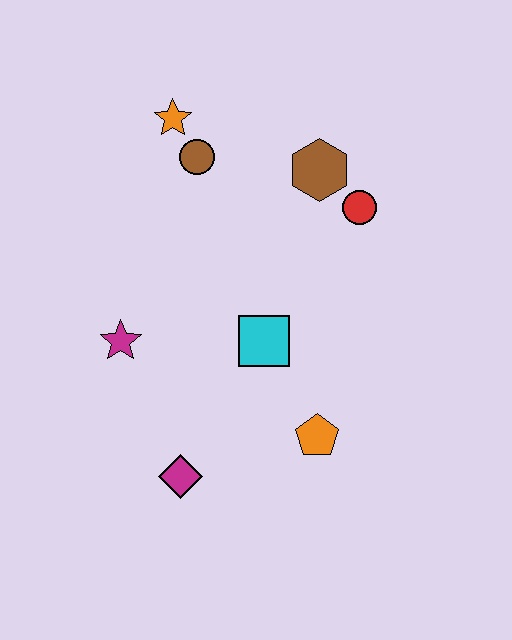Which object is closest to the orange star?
The brown circle is closest to the orange star.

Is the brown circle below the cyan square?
No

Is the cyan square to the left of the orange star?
No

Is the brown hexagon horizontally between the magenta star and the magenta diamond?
No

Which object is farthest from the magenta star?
The red circle is farthest from the magenta star.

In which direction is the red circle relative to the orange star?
The red circle is to the right of the orange star.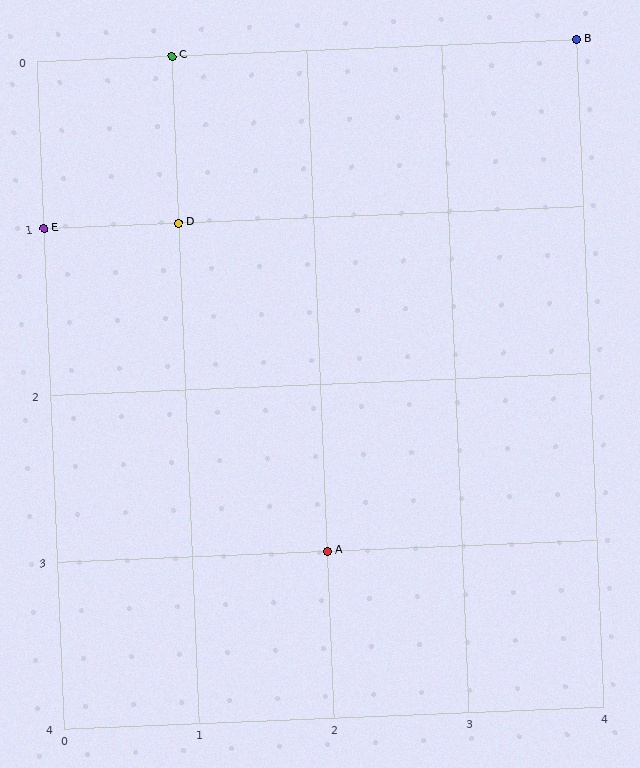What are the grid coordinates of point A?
Point A is at grid coordinates (2, 3).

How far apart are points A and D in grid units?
Points A and D are 1 column and 2 rows apart (about 2.2 grid units diagonally).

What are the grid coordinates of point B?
Point B is at grid coordinates (4, 0).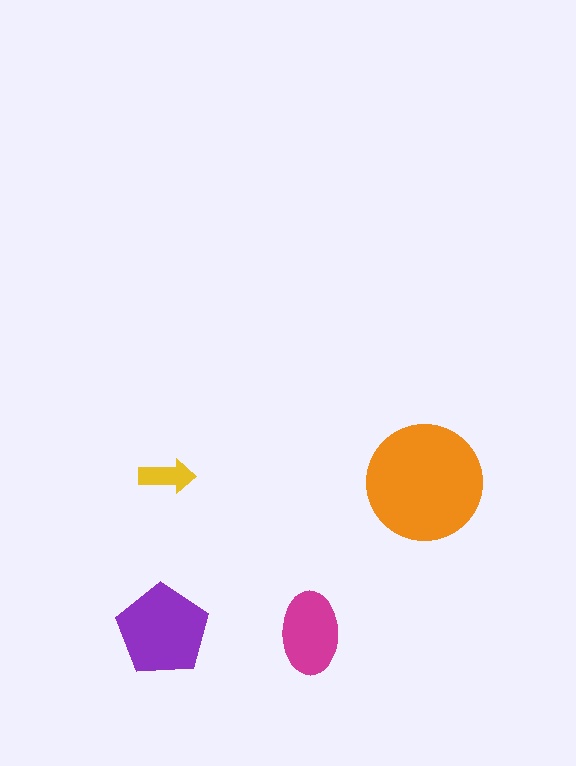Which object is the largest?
The orange circle.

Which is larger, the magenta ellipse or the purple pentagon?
The purple pentagon.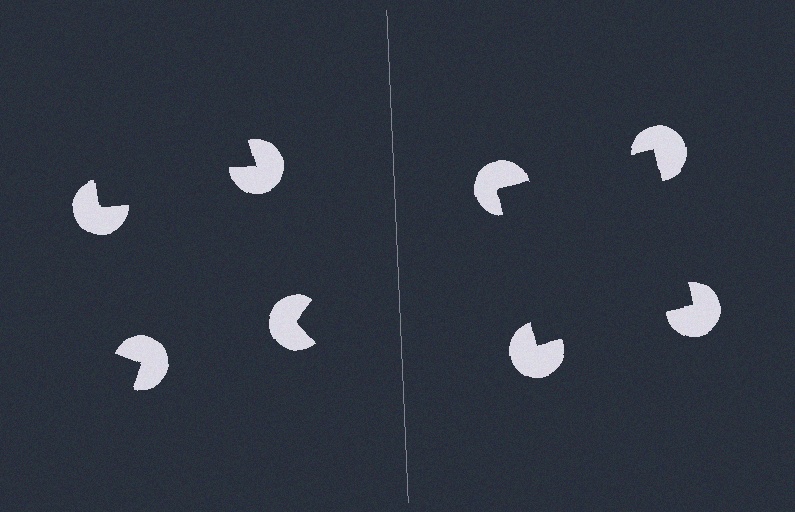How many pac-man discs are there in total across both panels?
8 — 4 on each side.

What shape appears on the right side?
An illusory square.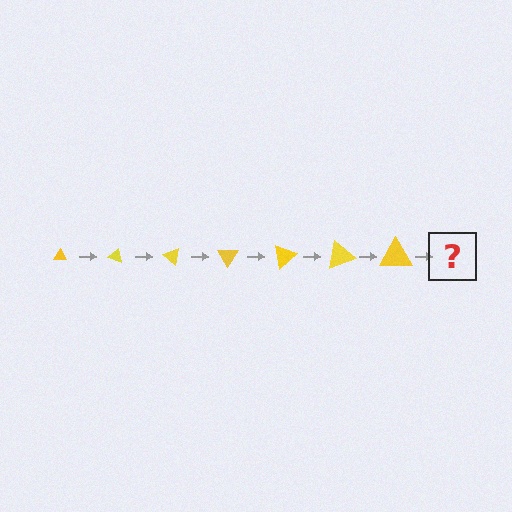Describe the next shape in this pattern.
It should be a triangle, larger than the previous one and rotated 140 degrees from the start.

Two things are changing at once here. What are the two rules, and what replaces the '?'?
The two rules are that the triangle grows larger each step and it rotates 20 degrees each step. The '?' should be a triangle, larger than the previous one and rotated 140 degrees from the start.